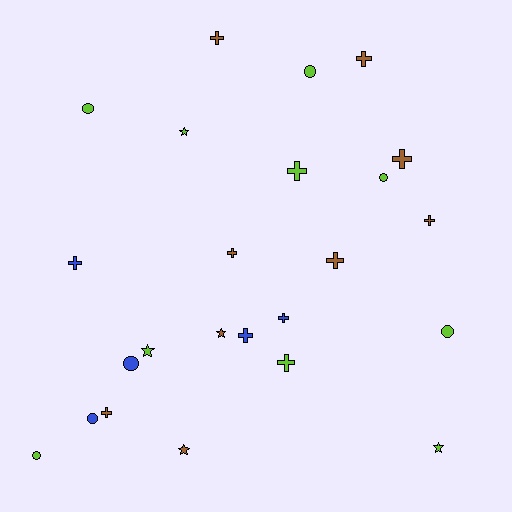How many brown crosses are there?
There are 7 brown crosses.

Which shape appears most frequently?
Cross, with 12 objects.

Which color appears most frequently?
Lime, with 10 objects.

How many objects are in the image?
There are 24 objects.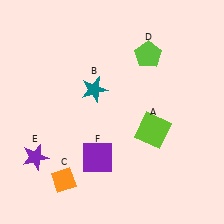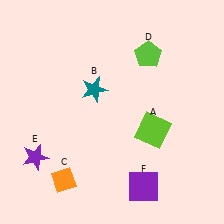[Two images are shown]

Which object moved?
The purple square (F) moved right.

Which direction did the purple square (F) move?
The purple square (F) moved right.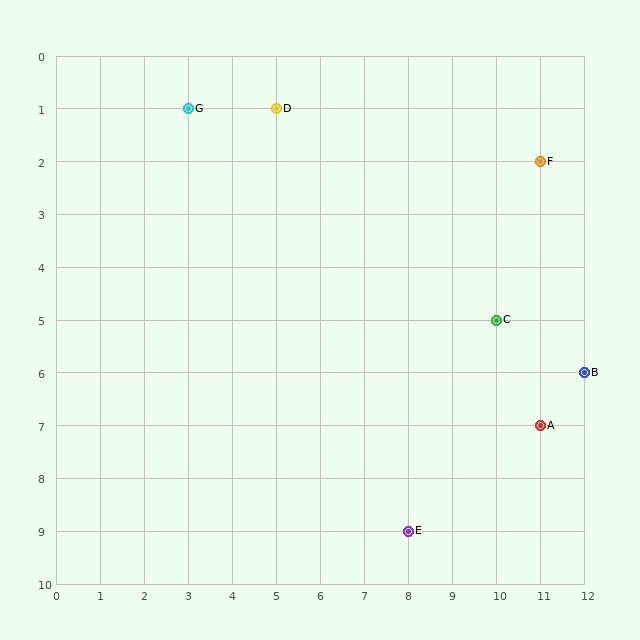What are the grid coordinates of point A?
Point A is at grid coordinates (11, 7).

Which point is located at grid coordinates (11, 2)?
Point F is at (11, 2).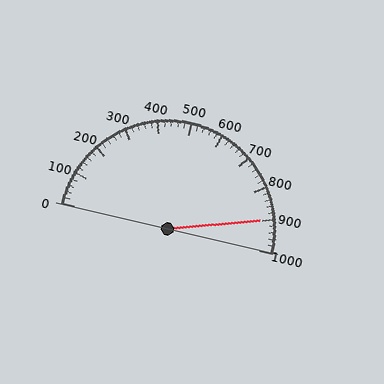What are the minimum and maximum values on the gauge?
The gauge ranges from 0 to 1000.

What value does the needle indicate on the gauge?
The needle indicates approximately 900.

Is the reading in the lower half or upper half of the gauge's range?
The reading is in the upper half of the range (0 to 1000).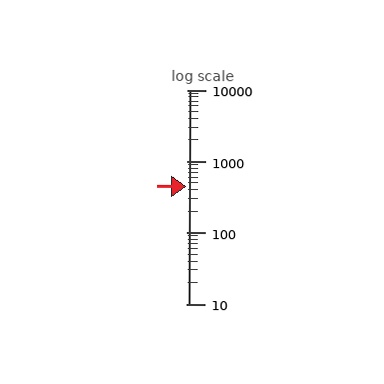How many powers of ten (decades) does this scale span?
The scale spans 3 decades, from 10 to 10000.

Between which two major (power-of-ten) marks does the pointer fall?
The pointer is between 100 and 1000.